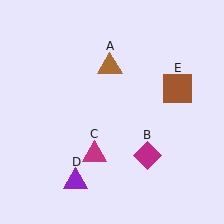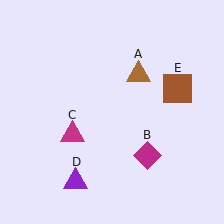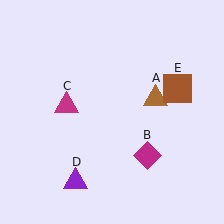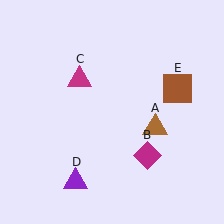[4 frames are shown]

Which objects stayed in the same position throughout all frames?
Magenta diamond (object B) and purple triangle (object D) and brown square (object E) remained stationary.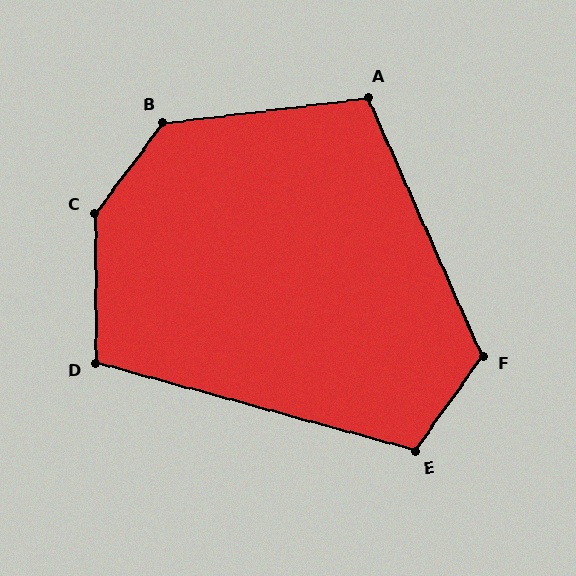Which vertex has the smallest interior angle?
D, at approximately 105 degrees.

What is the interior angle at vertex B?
Approximately 134 degrees (obtuse).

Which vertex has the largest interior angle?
C, at approximately 143 degrees.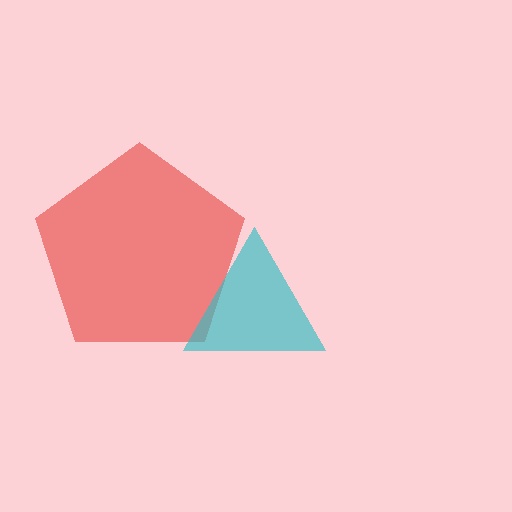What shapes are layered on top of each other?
The layered shapes are: a red pentagon, a cyan triangle.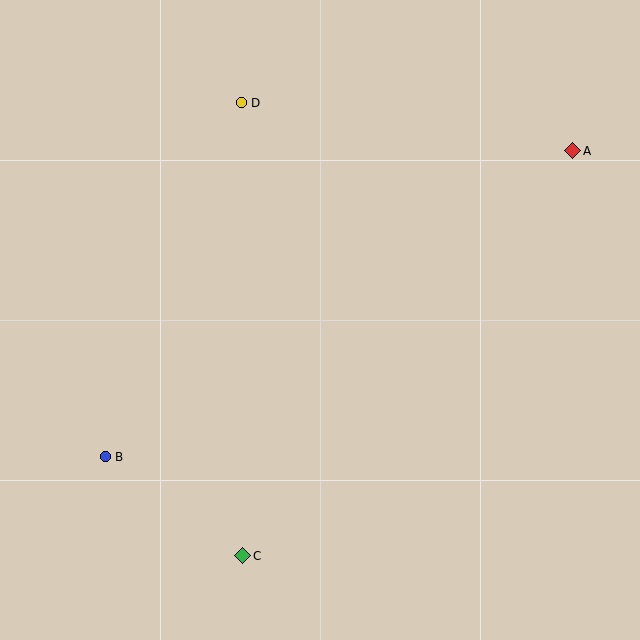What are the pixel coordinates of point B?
Point B is at (105, 457).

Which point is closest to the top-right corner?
Point A is closest to the top-right corner.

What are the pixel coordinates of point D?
Point D is at (241, 103).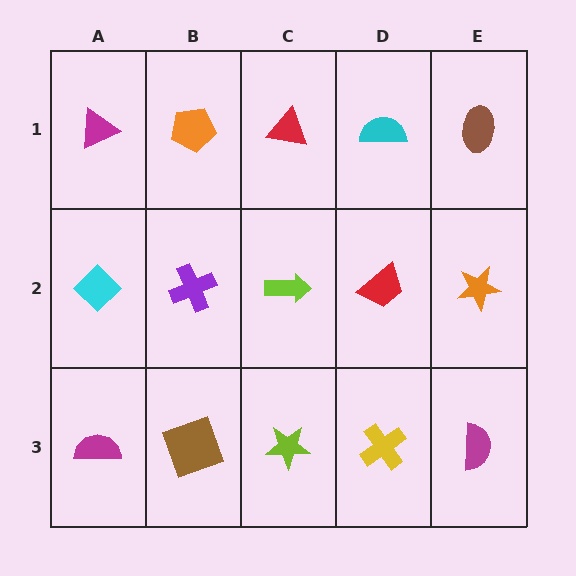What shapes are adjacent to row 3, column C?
A lime arrow (row 2, column C), a brown square (row 3, column B), a yellow cross (row 3, column D).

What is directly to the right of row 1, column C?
A cyan semicircle.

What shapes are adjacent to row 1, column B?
A purple cross (row 2, column B), a magenta triangle (row 1, column A), a red triangle (row 1, column C).